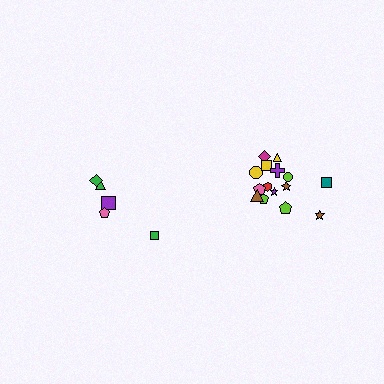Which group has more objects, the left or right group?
The right group.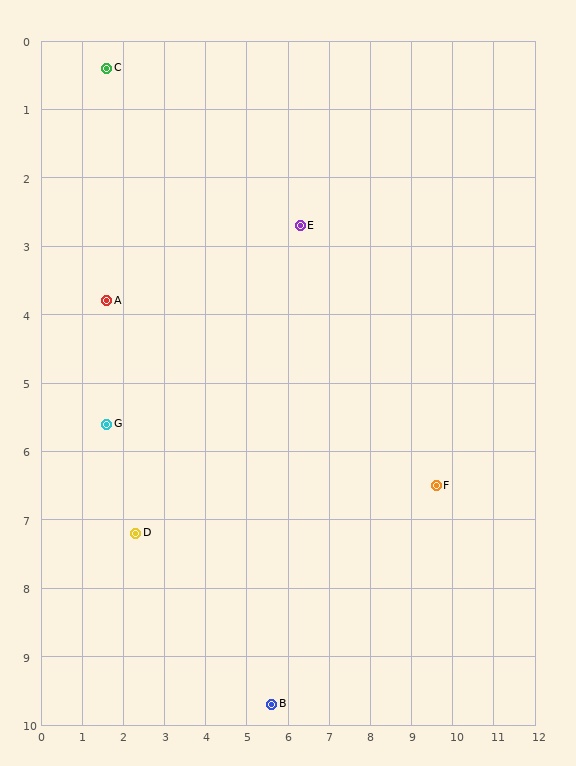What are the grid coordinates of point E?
Point E is at approximately (6.3, 2.7).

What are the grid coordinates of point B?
Point B is at approximately (5.6, 9.7).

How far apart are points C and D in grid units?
Points C and D are about 6.8 grid units apart.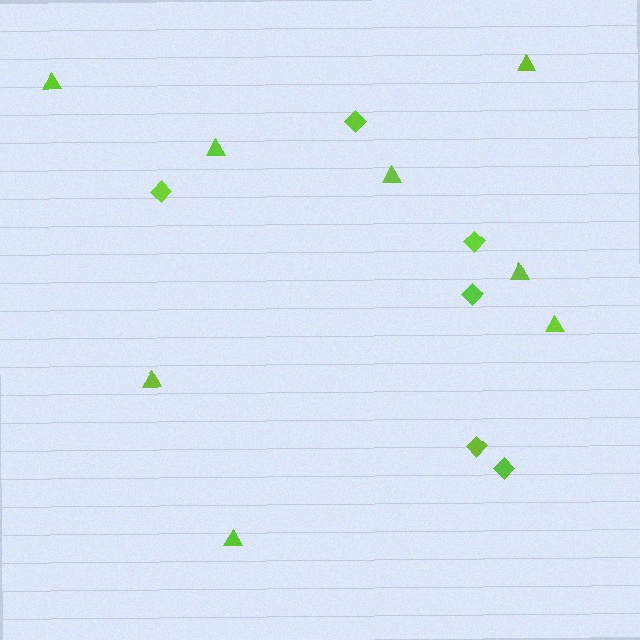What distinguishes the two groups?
There are 2 groups: one group of diamonds (6) and one group of triangles (8).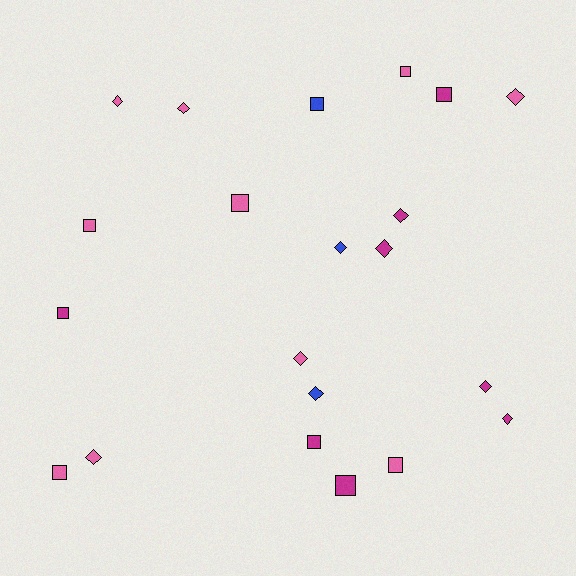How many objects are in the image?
There are 21 objects.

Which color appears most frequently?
Pink, with 10 objects.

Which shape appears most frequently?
Diamond, with 11 objects.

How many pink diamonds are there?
There are 5 pink diamonds.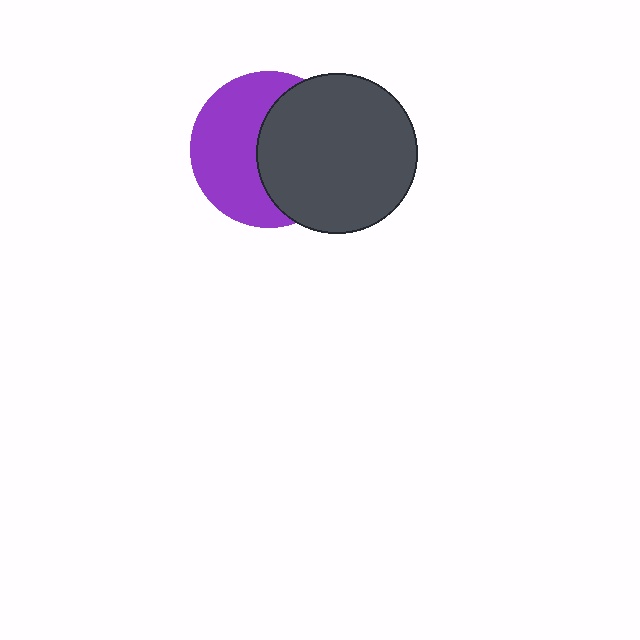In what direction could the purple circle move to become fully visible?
The purple circle could move left. That would shift it out from behind the dark gray circle entirely.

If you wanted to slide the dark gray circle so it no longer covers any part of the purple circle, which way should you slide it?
Slide it right — that is the most direct way to separate the two shapes.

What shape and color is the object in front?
The object in front is a dark gray circle.